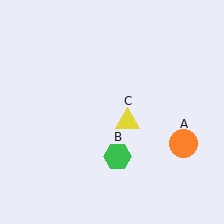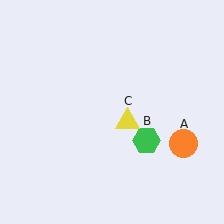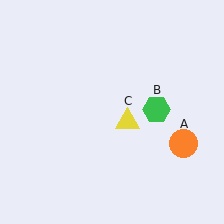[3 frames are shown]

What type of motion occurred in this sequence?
The green hexagon (object B) rotated counterclockwise around the center of the scene.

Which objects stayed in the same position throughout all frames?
Orange circle (object A) and yellow triangle (object C) remained stationary.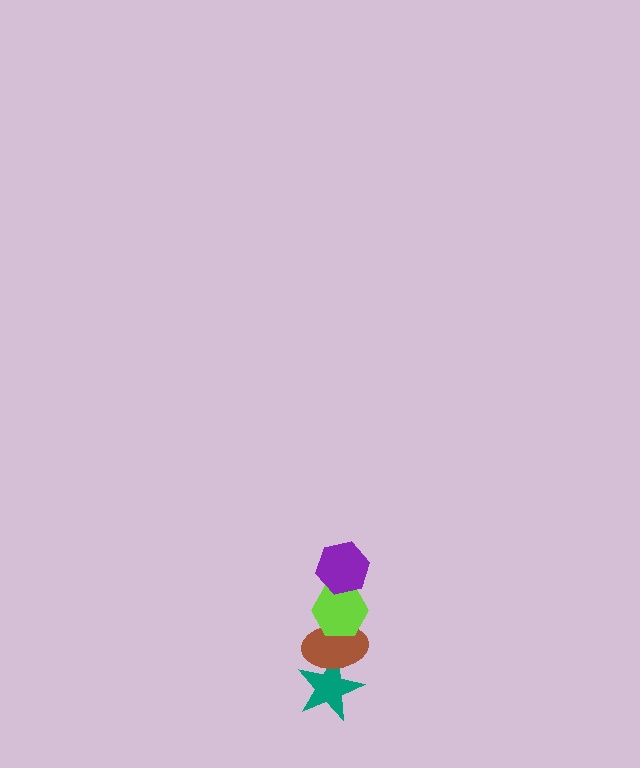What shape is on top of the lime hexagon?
The purple hexagon is on top of the lime hexagon.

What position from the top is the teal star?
The teal star is 4th from the top.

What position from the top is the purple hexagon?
The purple hexagon is 1st from the top.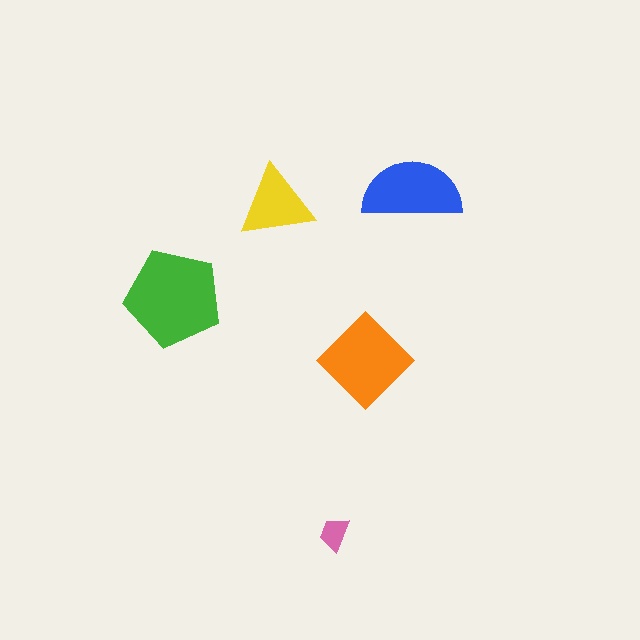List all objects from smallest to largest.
The pink trapezoid, the yellow triangle, the blue semicircle, the orange diamond, the green pentagon.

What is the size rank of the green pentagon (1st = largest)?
1st.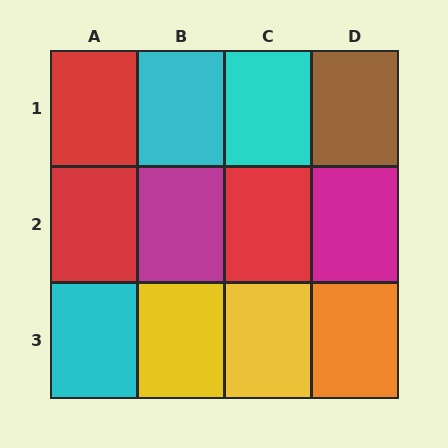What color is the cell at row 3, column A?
Cyan.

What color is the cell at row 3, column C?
Yellow.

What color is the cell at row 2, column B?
Magenta.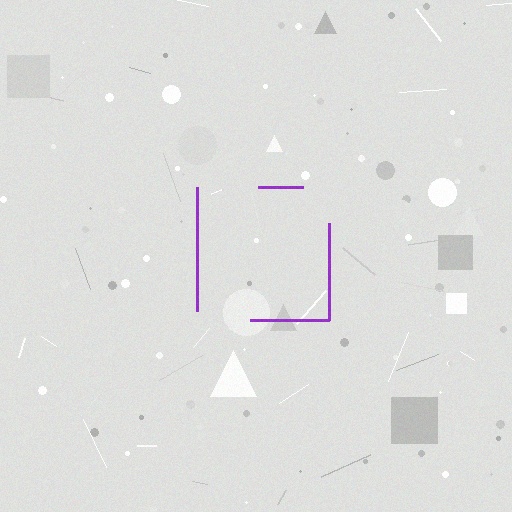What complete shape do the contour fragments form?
The contour fragments form a square.